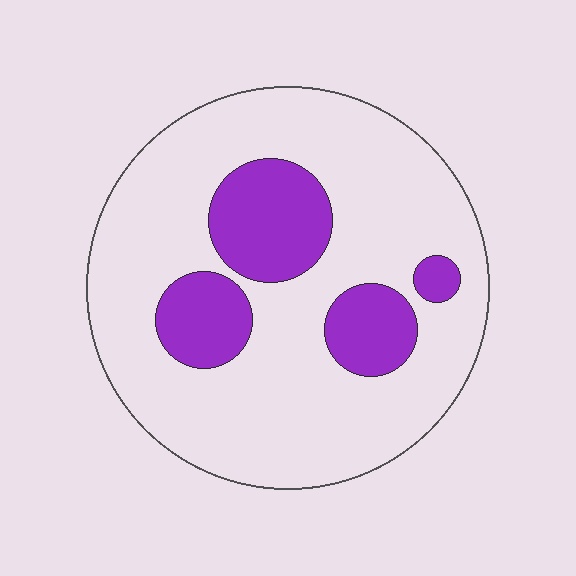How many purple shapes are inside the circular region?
4.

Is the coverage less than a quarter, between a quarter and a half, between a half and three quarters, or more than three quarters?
Less than a quarter.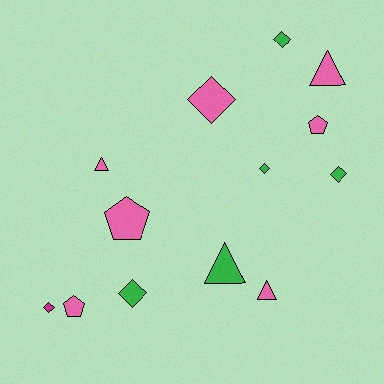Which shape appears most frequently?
Diamond, with 6 objects.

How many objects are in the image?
There are 13 objects.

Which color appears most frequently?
Pink, with 7 objects.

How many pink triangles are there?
There are 3 pink triangles.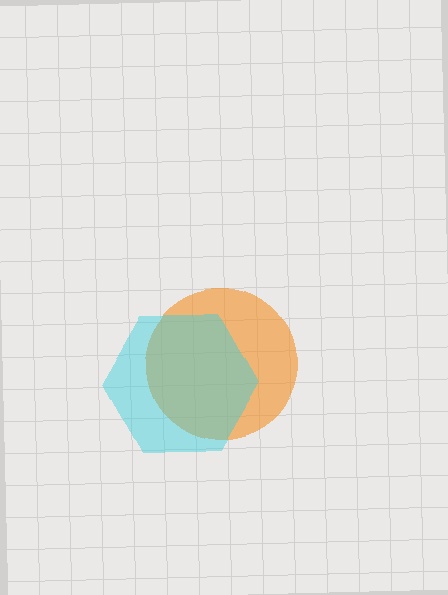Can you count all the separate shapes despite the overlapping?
Yes, there are 2 separate shapes.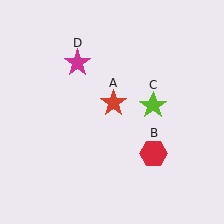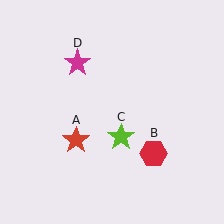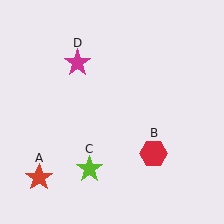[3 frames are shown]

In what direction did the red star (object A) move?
The red star (object A) moved down and to the left.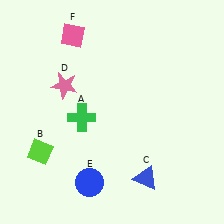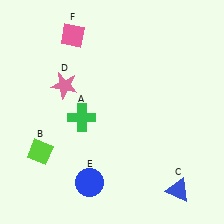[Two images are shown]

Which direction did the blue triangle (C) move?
The blue triangle (C) moved right.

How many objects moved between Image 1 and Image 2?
1 object moved between the two images.